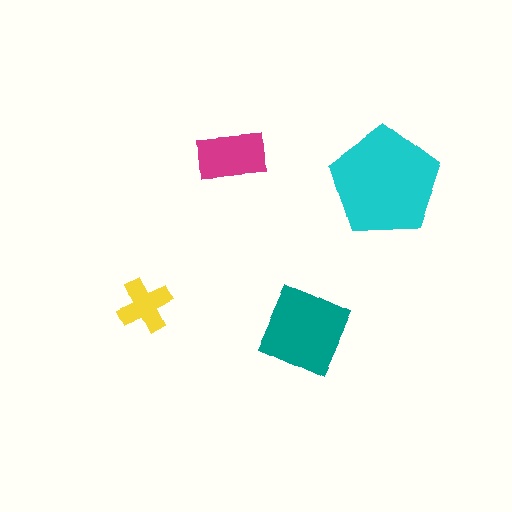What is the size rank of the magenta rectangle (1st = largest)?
3rd.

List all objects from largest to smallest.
The cyan pentagon, the teal diamond, the magenta rectangle, the yellow cross.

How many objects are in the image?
There are 4 objects in the image.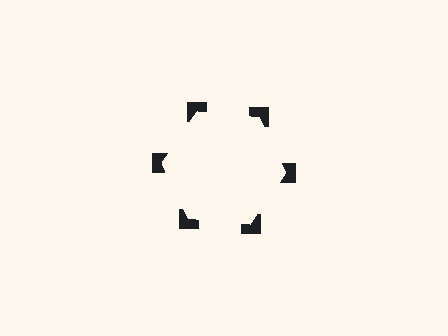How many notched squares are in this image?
There are 6 — one at each vertex of the illusory hexagon.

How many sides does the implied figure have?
6 sides.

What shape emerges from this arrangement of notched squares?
An illusory hexagon — its edges are inferred from the aligned wedge cuts in the notched squares, not physically drawn.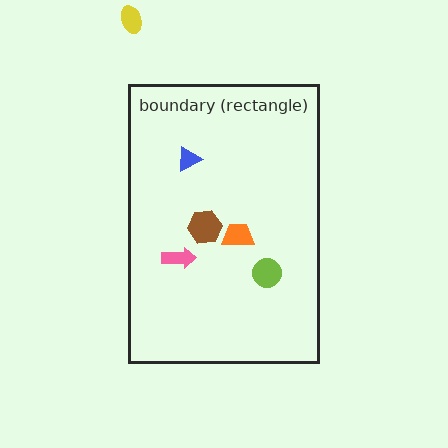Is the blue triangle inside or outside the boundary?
Inside.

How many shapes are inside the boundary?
5 inside, 1 outside.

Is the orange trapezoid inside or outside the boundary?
Inside.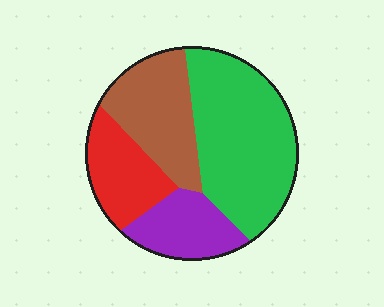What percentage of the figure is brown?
Brown covers 24% of the figure.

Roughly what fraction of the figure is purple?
Purple takes up about one sixth (1/6) of the figure.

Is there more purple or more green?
Green.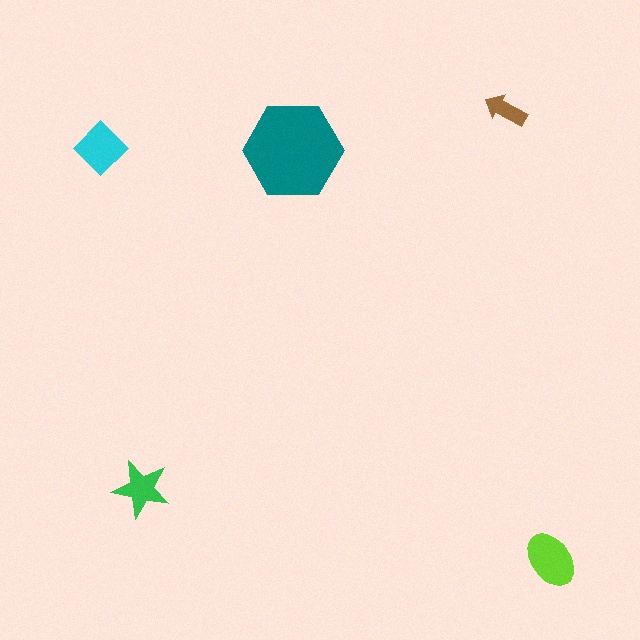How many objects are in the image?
There are 5 objects in the image.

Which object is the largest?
The teal hexagon.